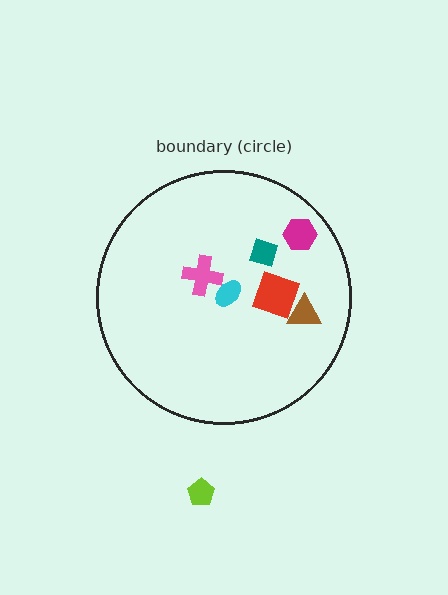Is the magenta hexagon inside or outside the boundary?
Inside.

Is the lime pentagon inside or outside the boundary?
Outside.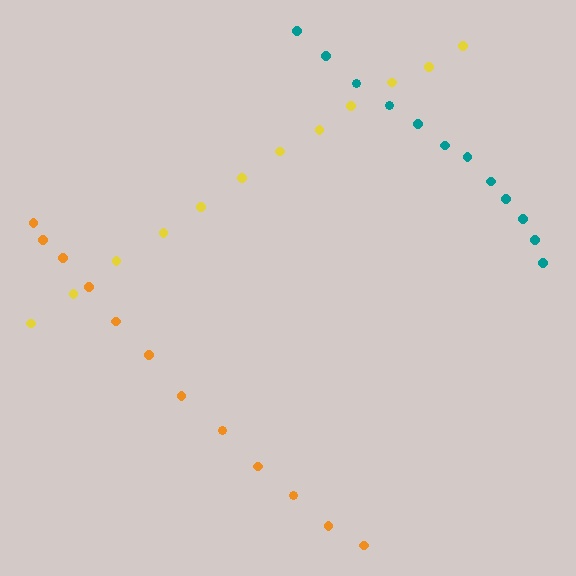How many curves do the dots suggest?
There are 3 distinct paths.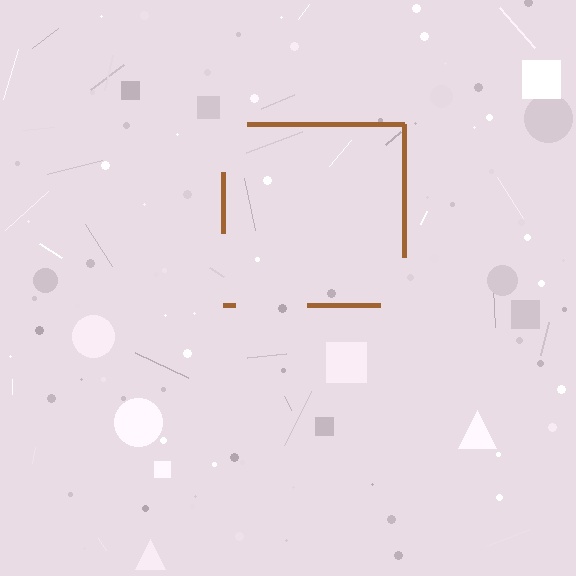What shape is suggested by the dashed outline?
The dashed outline suggests a square.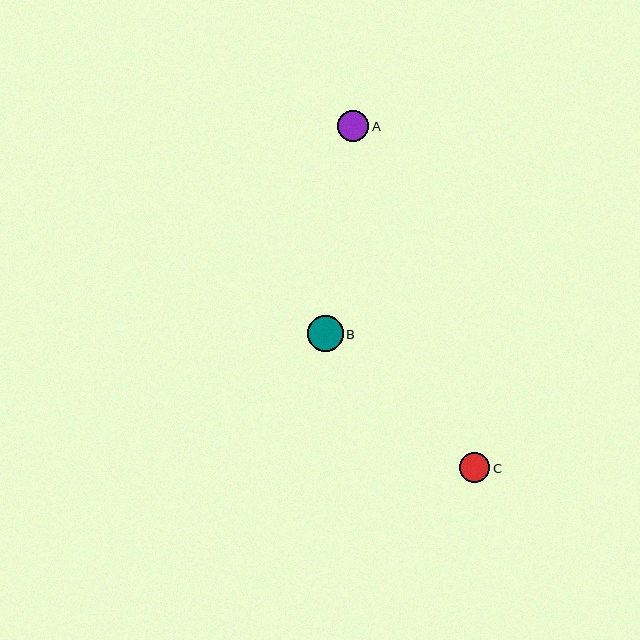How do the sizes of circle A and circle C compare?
Circle A and circle C are approximately the same size.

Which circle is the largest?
Circle B is the largest with a size of approximately 36 pixels.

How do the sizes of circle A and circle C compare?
Circle A and circle C are approximately the same size.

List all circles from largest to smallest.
From largest to smallest: B, A, C.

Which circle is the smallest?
Circle C is the smallest with a size of approximately 30 pixels.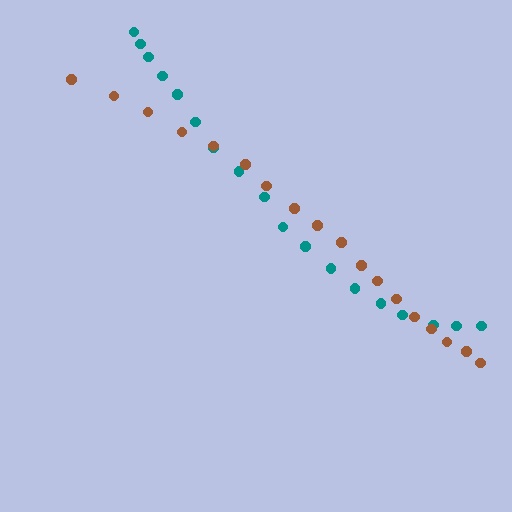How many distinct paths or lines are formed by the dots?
There are 2 distinct paths.